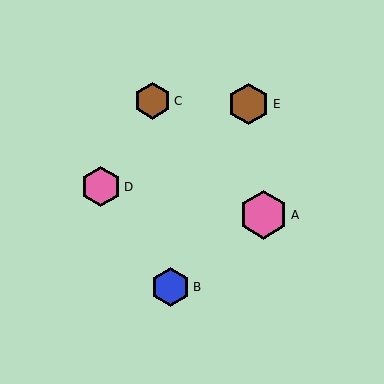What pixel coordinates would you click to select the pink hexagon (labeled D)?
Click at (101, 187) to select the pink hexagon D.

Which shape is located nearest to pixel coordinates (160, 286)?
The blue hexagon (labeled B) at (170, 287) is nearest to that location.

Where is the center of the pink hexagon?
The center of the pink hexagon is at (101, 187).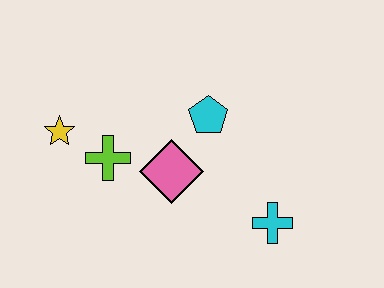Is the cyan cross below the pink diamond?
Yes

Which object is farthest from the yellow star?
The cyan cross is farthest from the yellow star.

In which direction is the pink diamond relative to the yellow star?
The pink diamond is to the right of the yellow star.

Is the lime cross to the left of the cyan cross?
Yes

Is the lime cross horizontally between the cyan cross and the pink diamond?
No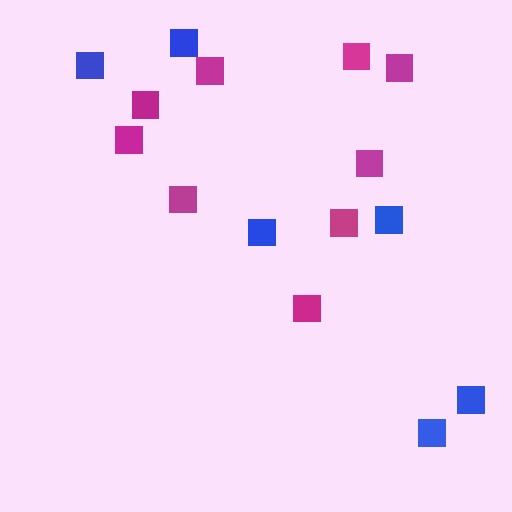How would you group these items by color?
There are 2 groups: one group of blue squares (6) and one group of magenta squares (9).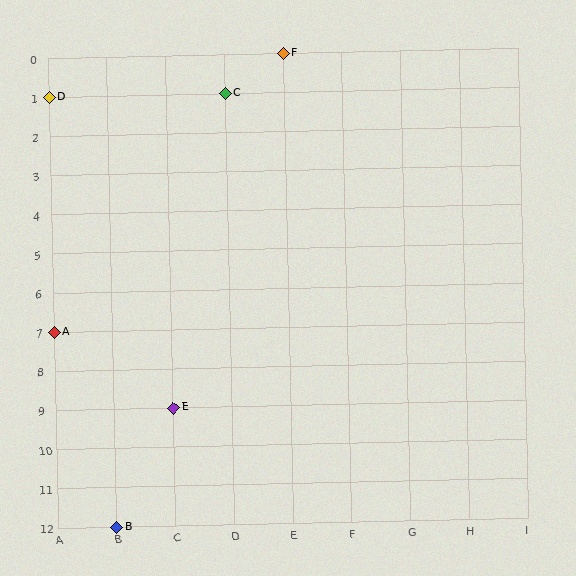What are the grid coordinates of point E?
Point E is at grid coordinates (C, 9).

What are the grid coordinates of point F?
Point F is at grid coordinates (E, 0).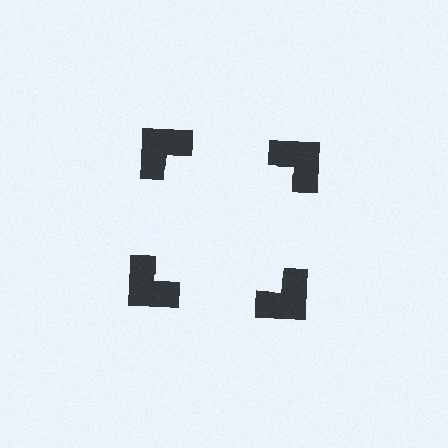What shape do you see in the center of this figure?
An illusory square — its edges are inferred from the aligned wedge cuts in the notched squares, not physically drawn.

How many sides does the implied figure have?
4 sides.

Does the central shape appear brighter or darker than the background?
It typically appears slightly brighter than the background, even though no actual brightness change is drawn.